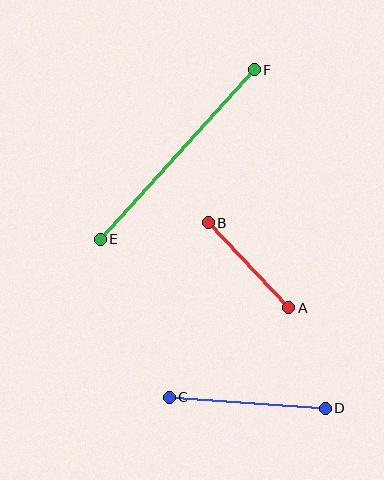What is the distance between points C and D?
The distance is approximately 156 pixels.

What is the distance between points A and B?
The distance is approximately 117 pixels.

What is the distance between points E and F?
The distance is approximately 229 pixels.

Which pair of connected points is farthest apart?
Points E and F are farthest apart.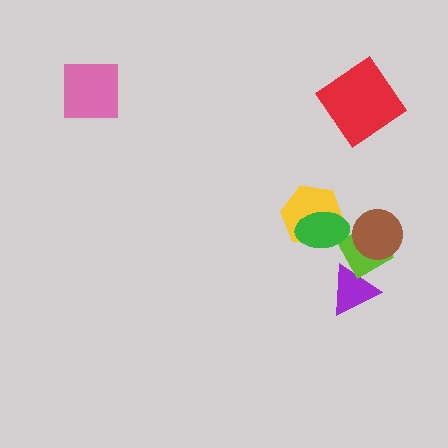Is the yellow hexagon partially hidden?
Yes, it is partially covered by another shape.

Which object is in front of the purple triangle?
The lime diamond is in front of the purple triangle.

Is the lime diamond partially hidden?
Yes, it is partially covered by another shape.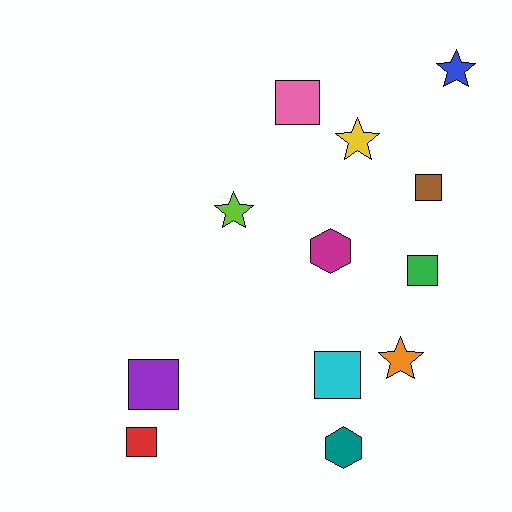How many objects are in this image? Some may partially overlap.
There are 12 objects.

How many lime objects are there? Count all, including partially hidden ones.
There is 1 lime object.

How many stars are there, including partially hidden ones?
There are 4 stars.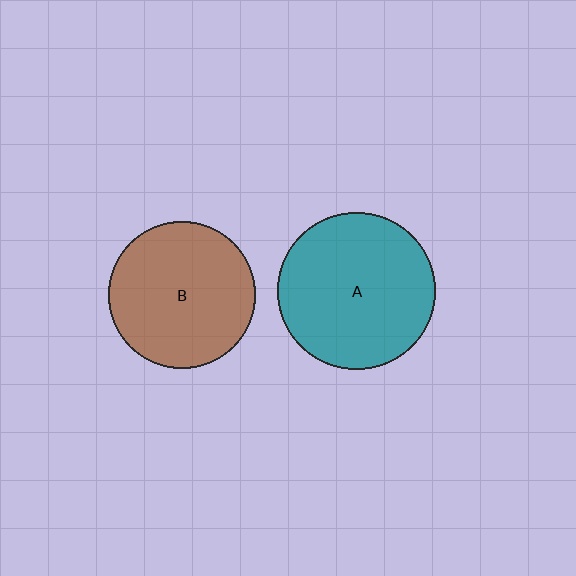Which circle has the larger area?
Circle A (teal).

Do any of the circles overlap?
No, none of the circles overlap.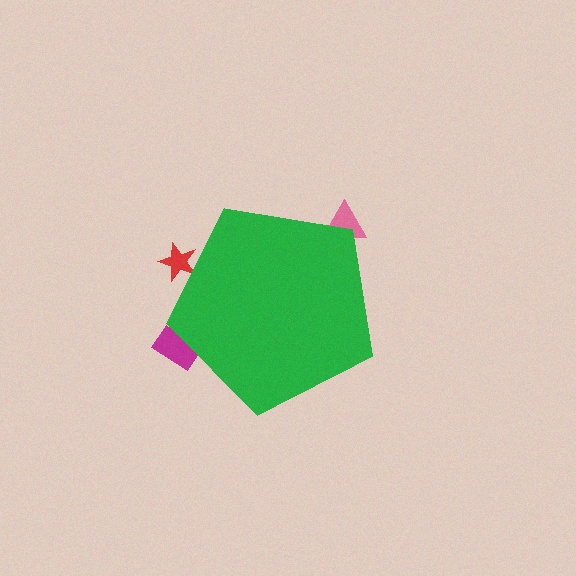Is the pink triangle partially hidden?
Yes, the pink triangle is partially hidden behind the green pentagon.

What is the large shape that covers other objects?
A green pentagon.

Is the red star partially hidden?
Yes, the red star is partially hidden behind the green pentagon.